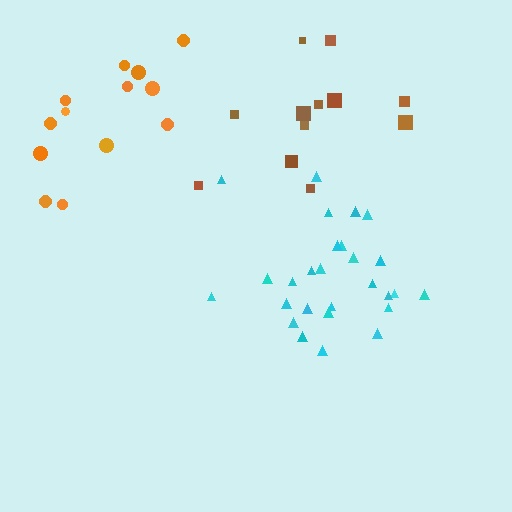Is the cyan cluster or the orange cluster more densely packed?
Cyan.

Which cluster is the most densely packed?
Cyan.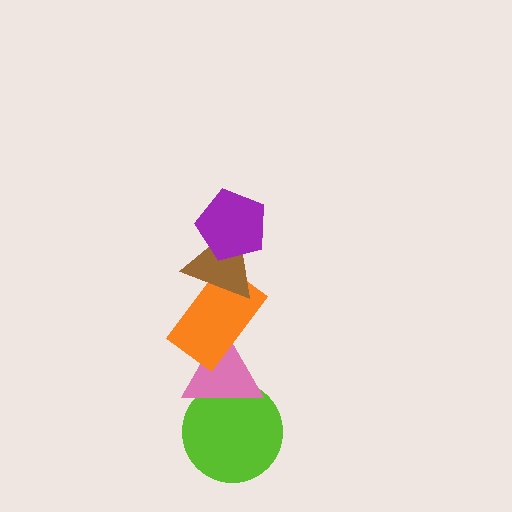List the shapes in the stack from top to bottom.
From top to bottom: the purple pentagon, the brown triangle, the orange rectangle, the pink triangle, the lime circle.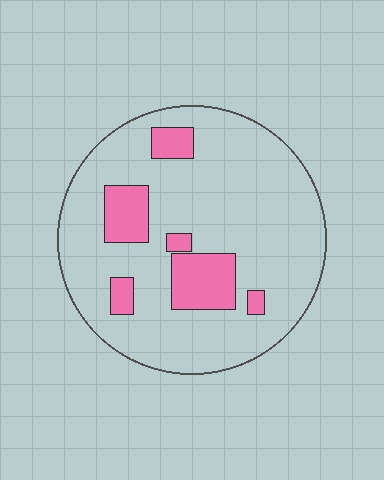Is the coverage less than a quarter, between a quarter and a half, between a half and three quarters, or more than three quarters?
Less than a quarter.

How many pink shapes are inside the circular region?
6.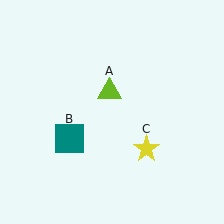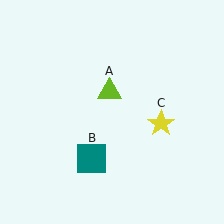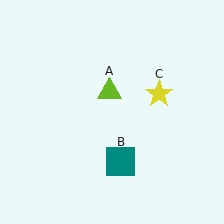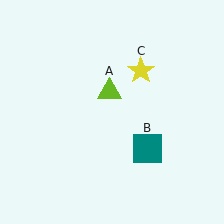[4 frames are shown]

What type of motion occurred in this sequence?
The teal square (object B), yellow star (object C) rotated counterclockwise around the center of the scene.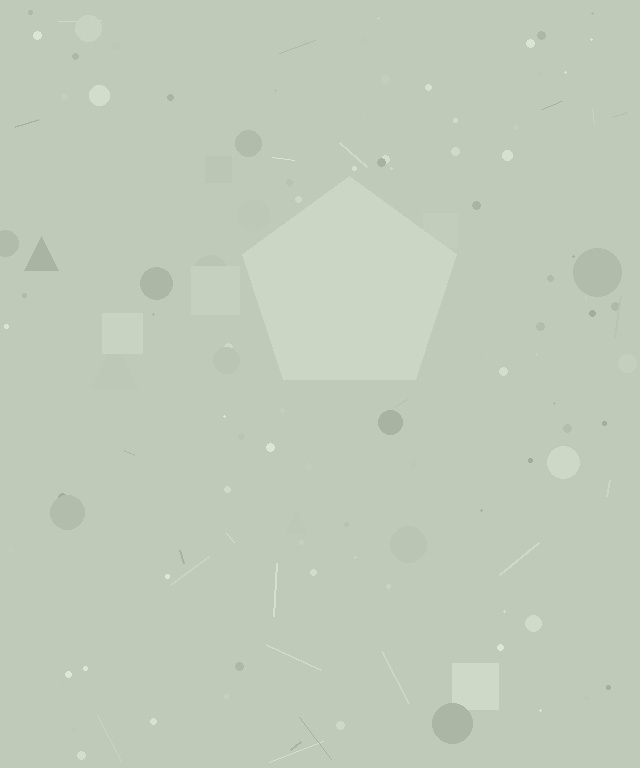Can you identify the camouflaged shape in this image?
The camouflaged shape is a pentagon.